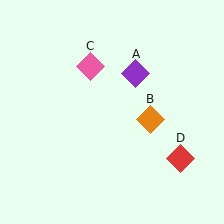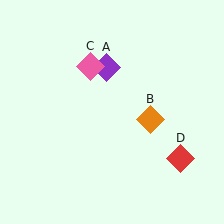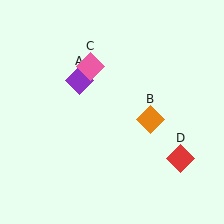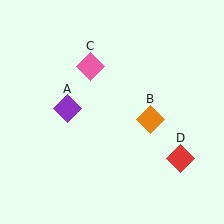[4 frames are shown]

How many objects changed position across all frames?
1 object changed position: purple diamond (object A).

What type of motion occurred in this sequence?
The purple diamond (object A) rotated counterclockwise around the center of the scene.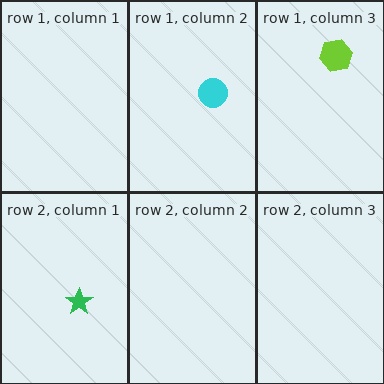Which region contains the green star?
The row 2, column 1 region.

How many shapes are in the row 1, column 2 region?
1.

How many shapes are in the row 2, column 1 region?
1.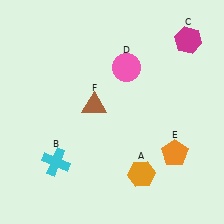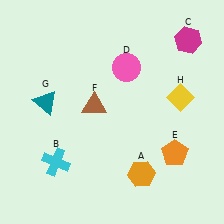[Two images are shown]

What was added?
A teal triangle (G), a yellow diamond (H) were added in Image 2.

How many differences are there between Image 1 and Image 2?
There are 2 differences between the two images.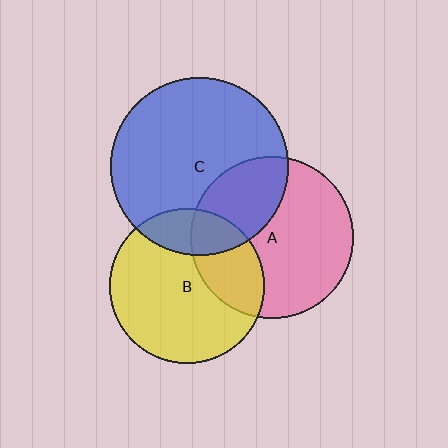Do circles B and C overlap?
Yes.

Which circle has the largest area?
Circle C (blue).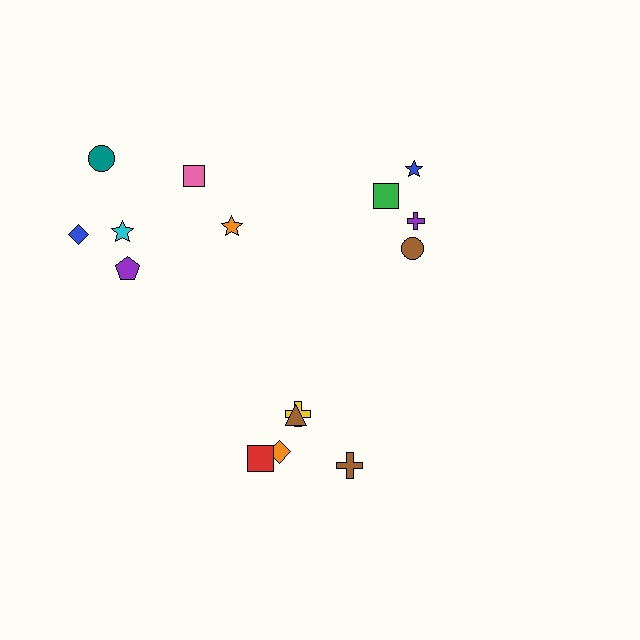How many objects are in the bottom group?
There are 6 objects.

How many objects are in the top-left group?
There are 6 objects.